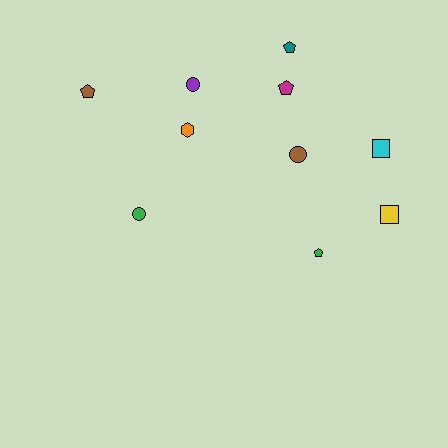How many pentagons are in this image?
There are 4 pentagons.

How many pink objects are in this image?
There are no pink objects.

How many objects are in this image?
There are 10 objects.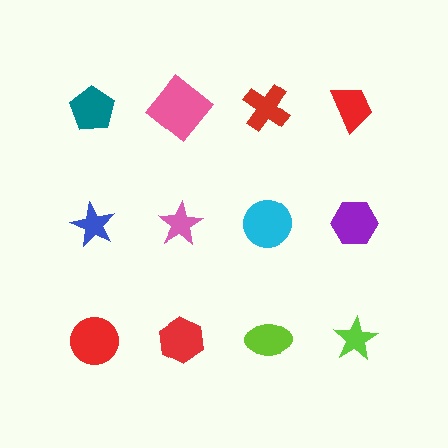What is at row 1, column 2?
A pink diamond.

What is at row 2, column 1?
A blue star.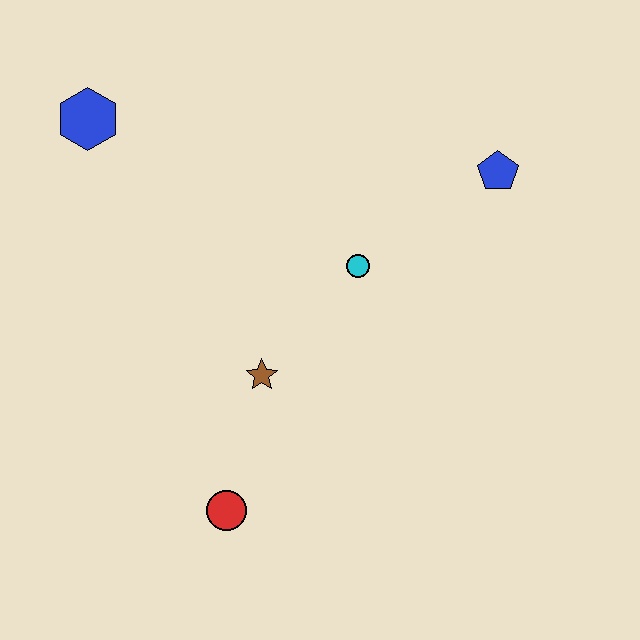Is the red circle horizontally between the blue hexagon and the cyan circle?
Yes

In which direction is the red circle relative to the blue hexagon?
The red circle is below the blue hexagon.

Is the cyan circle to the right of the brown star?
Yes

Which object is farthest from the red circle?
The blue pentagon is farthest from the red circle.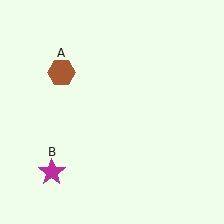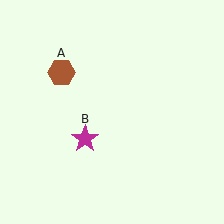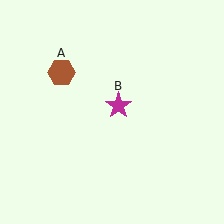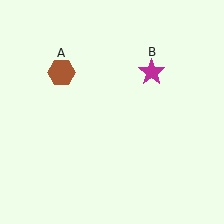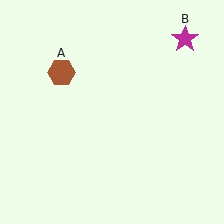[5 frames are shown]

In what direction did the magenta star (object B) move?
The magenta star (object B) moved up and to the right.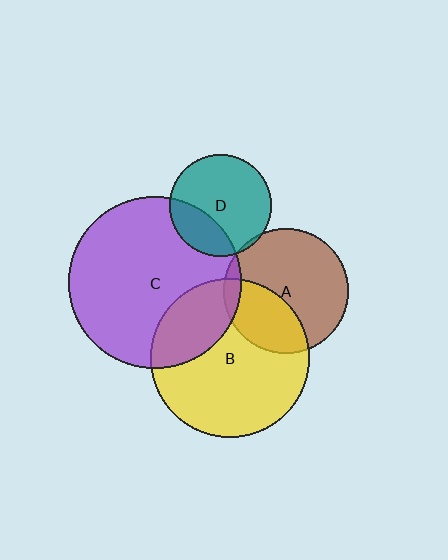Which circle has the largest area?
Circle C (purple).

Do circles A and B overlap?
Yes.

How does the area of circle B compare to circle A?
Approximately 1.6 times.